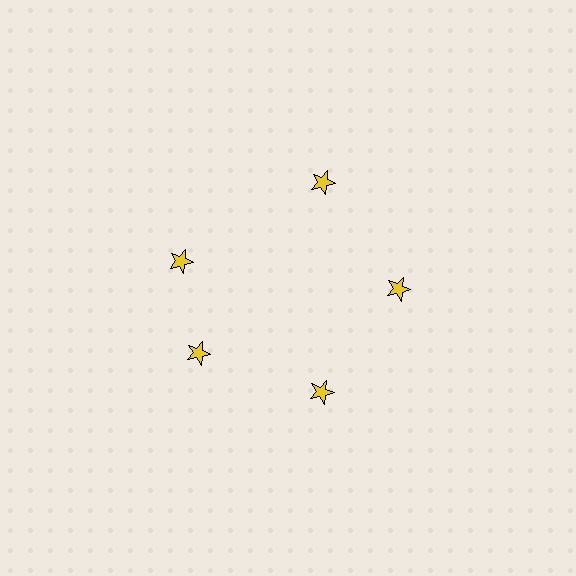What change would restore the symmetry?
The symmetry would be restored by rotating it back into even spacing with its neighbors so that all 5 stars sit at equal angles and equal distance from the center.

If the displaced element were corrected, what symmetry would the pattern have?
It would have 5-fold rotational symmetry — the pattern would map onto itself every 72 degrees.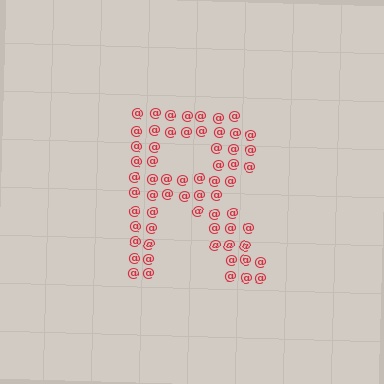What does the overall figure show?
The overall figure shows the letter R.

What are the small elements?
The small elements are at signs.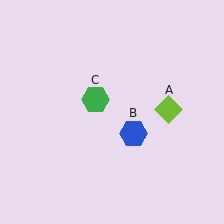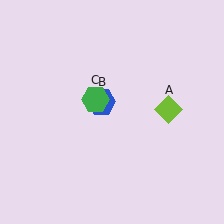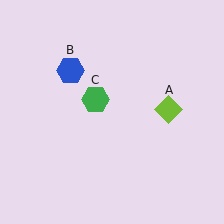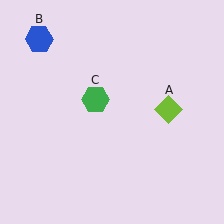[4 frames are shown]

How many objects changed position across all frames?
1 object changed position: blue hexagon (object B).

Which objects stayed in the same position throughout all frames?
Lime diamond (object A) and green hexagon (object C) remained stationary.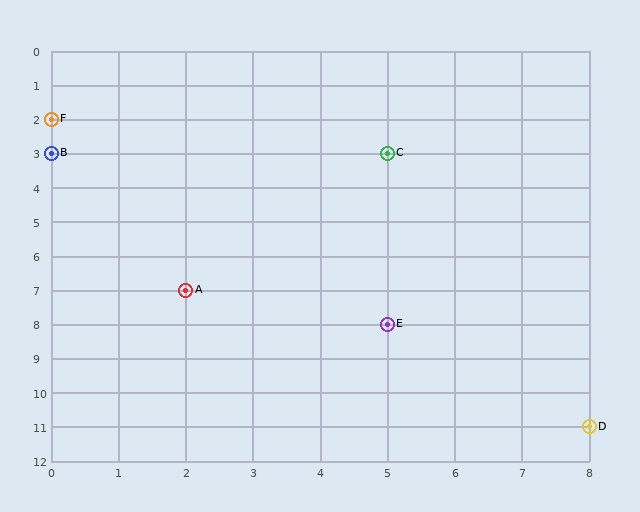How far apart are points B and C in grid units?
Points B and C are 5 columns apart.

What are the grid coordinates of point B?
Point B is at grid coordinates (0, 3).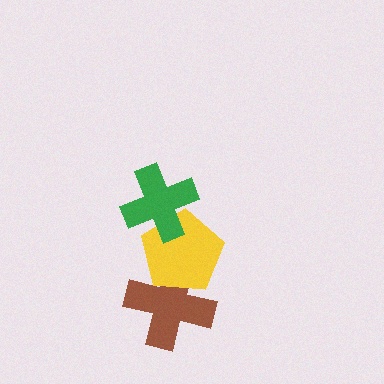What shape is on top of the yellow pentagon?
The green cross is on top of the yellow pentagon.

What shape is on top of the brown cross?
The yellow pentagon is on top of the brown cross.